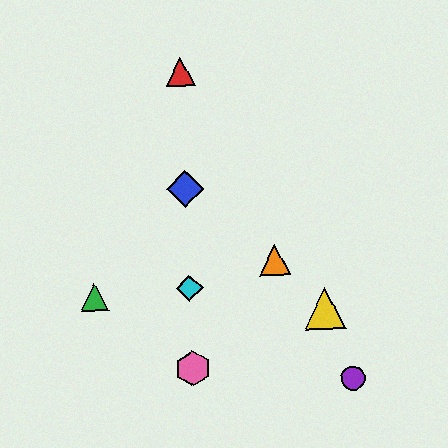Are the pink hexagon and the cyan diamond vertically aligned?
Yes, both are at x≈193.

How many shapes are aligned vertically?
4 shapes (the red triangle, the blue diamond, the cyan diamond, the pink hexagon) are aligned vertically.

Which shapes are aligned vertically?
The red triangle, the blue diamond, the cyan diamond, the pink hexagon are aligned vertically.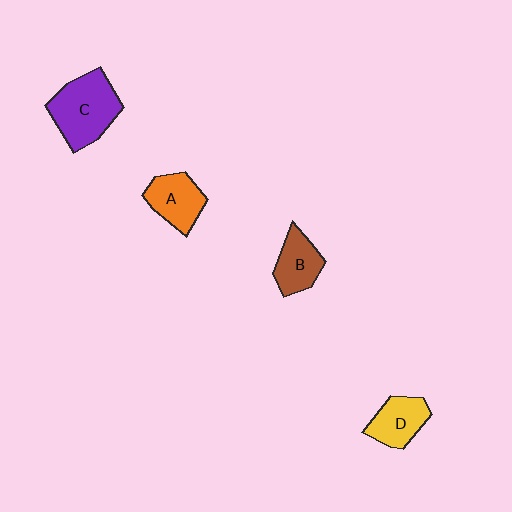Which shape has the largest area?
Shape C (purple).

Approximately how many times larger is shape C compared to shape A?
Approximately 1.5 times.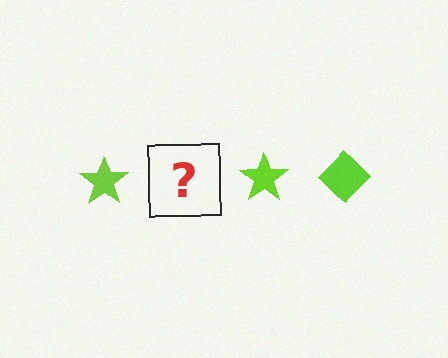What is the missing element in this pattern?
The missing element is a lime diamond.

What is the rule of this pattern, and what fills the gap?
The rule is that the pattern cycles through star, diamond shapes in lime. The gap should be filled with a lime diamond.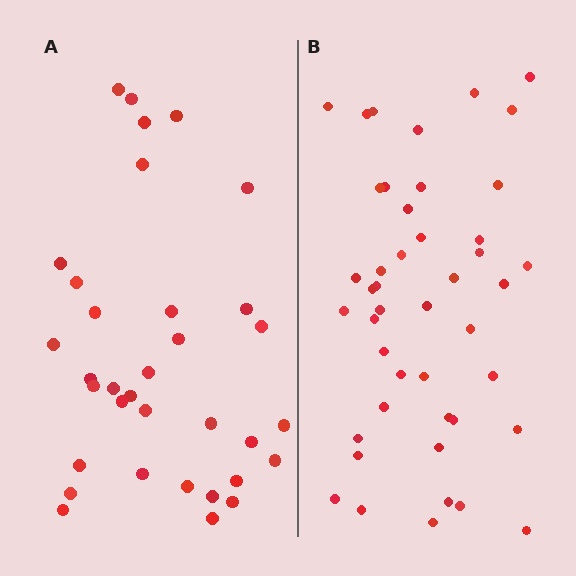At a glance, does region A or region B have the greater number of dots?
Region B (the right region) has more dots.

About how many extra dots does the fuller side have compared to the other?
Region B has roughly 12 or so more dots than region A.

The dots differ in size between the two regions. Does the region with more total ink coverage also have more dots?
No. Region A has more total ink coverage because its dots are larger, but region B actually contains more individual dots. Total area can be misleading — the number of items is what matters here.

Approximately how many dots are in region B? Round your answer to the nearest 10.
About 40 dots. (The exact count is 45, which rounds to 40.)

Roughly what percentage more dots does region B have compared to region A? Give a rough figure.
About 30% more.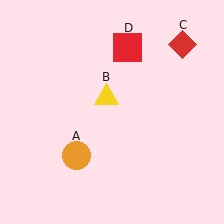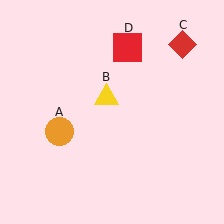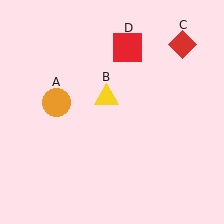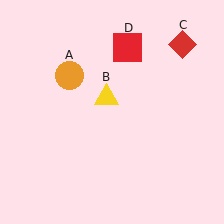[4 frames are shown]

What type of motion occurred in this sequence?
The orange circle (object A) rotated clockwise around the center of the scene.